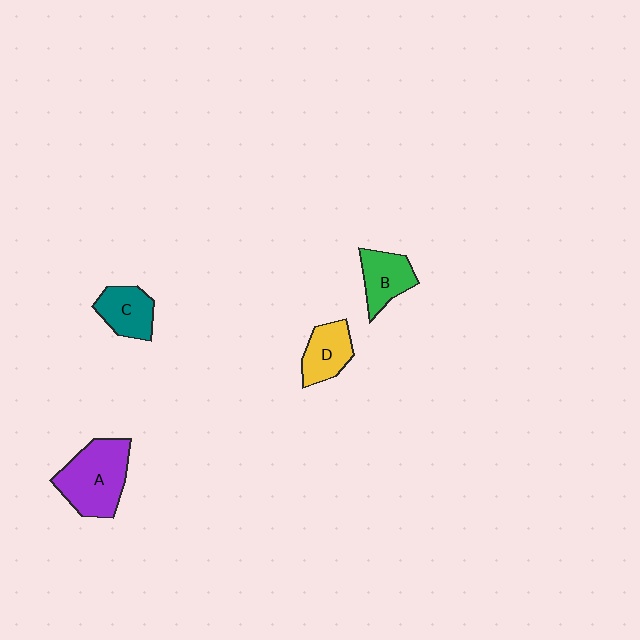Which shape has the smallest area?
Shape C (teal).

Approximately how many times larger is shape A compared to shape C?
Approximately 1.8 times.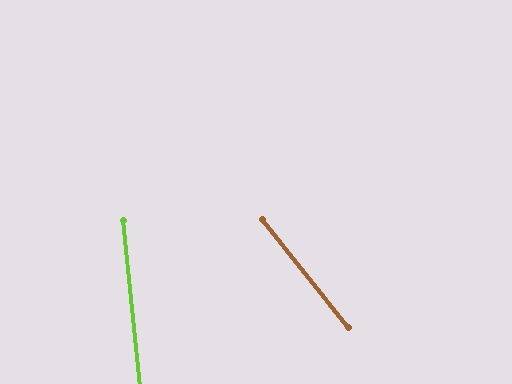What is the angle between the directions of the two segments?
Approximately 33 degrees.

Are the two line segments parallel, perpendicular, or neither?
Neither parallel nor perpendicular — they differ by about 33°.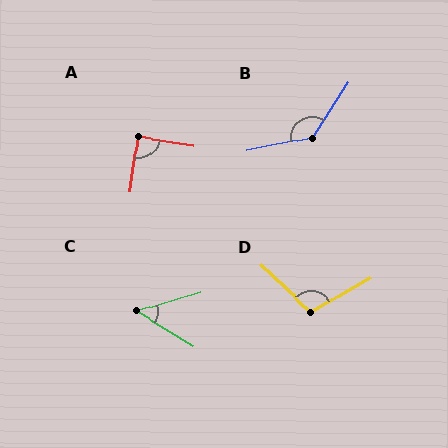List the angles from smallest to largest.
C (49°), A (89°), D (107°), B (135°).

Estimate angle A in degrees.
Approximately 89 degrees.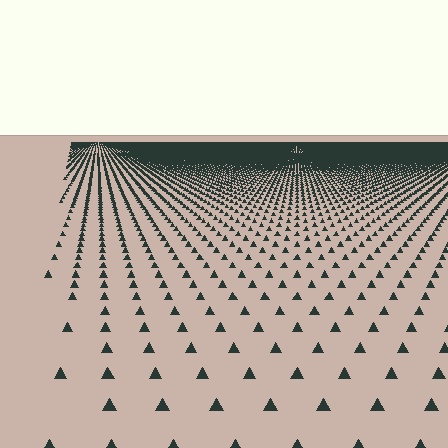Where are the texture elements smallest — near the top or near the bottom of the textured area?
Near the top.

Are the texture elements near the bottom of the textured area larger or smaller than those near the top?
Larger. Near the bottom, elements are closer to the viewer and appear at a bigger on-screen size.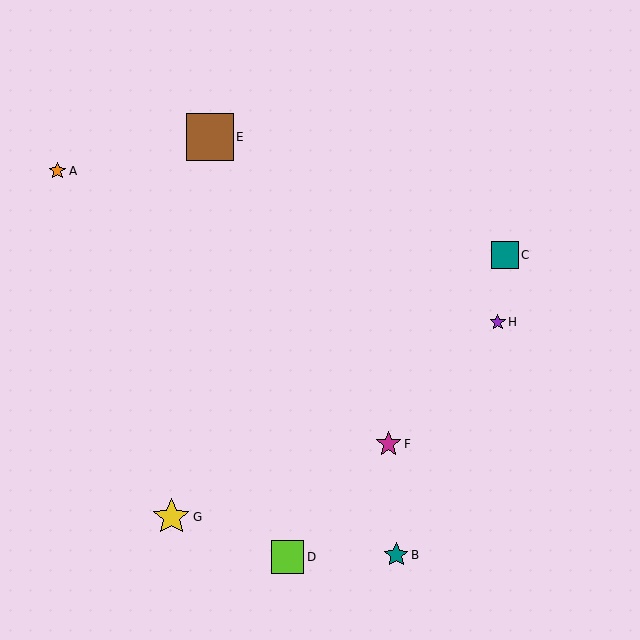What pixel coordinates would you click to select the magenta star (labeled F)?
Click at (389, 444) to select the magenta star F.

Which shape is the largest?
The brown square (labeled E) is the largest.